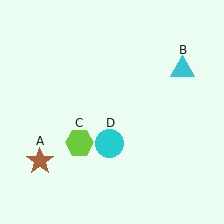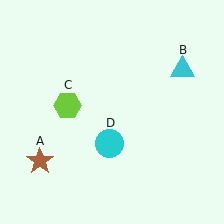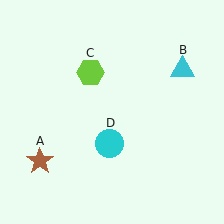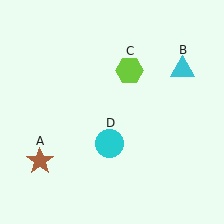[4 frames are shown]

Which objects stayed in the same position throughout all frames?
Brown star (object A) and cyan triangle (object B) and cyan circle (object D) remained stationary.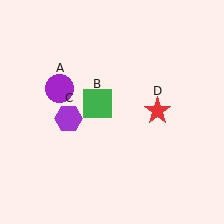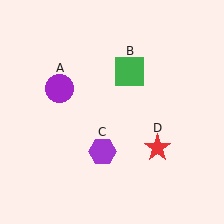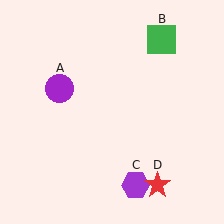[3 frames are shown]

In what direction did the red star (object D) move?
The red star (object D) moved down.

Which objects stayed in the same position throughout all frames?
Purple circle (object A) remained stationary.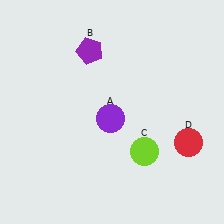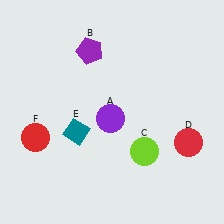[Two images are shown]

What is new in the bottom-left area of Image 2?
A red circle (F) was added in the bottom-left area of Image 2.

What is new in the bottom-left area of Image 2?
A teal diamond (E) was added in the bottom-left area of Image 2.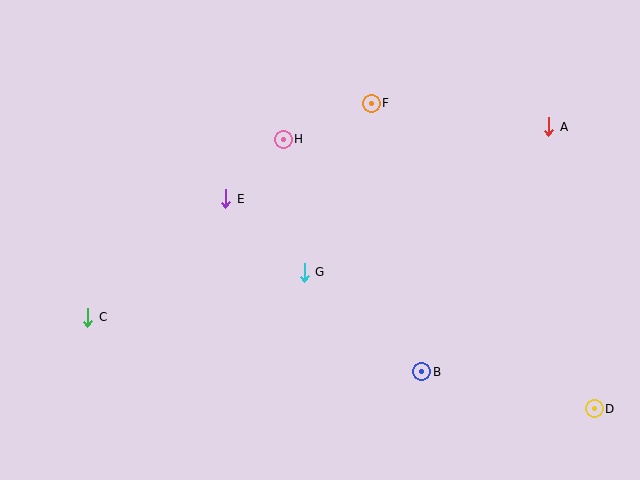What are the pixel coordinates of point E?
Point E is at (226, 199).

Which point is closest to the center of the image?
Point G at (304, 272) is closest to the center.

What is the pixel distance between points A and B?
The distance between A and B is 276 pixels.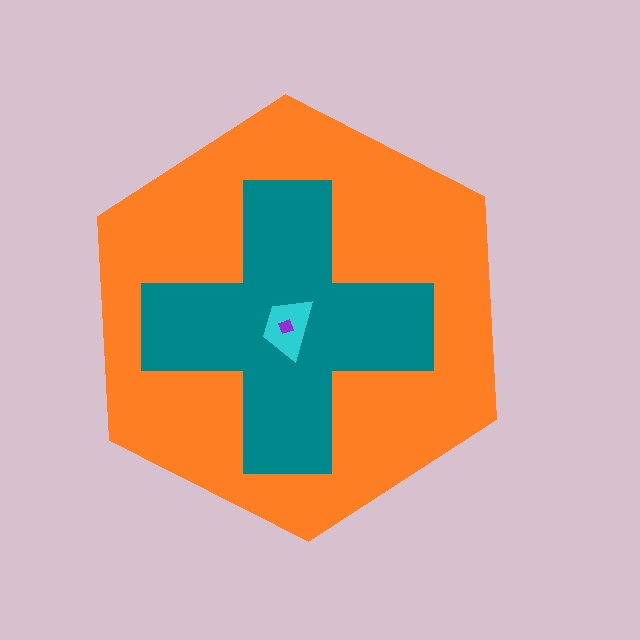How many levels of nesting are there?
4.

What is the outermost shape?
The orange hexagon.